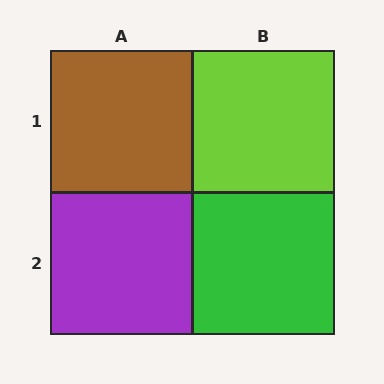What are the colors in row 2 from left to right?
Purple, green.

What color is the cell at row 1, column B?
Lime.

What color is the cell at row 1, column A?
Brown.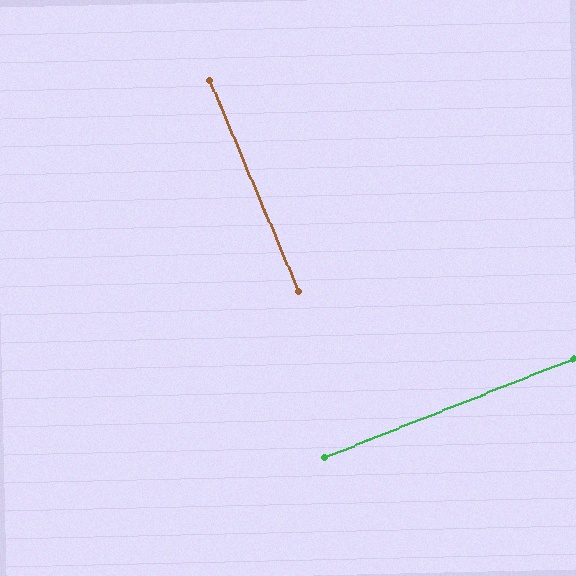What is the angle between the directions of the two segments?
Approximately 89 degrees.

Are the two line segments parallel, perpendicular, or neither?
Perpendicular — they meet at approximately 89°.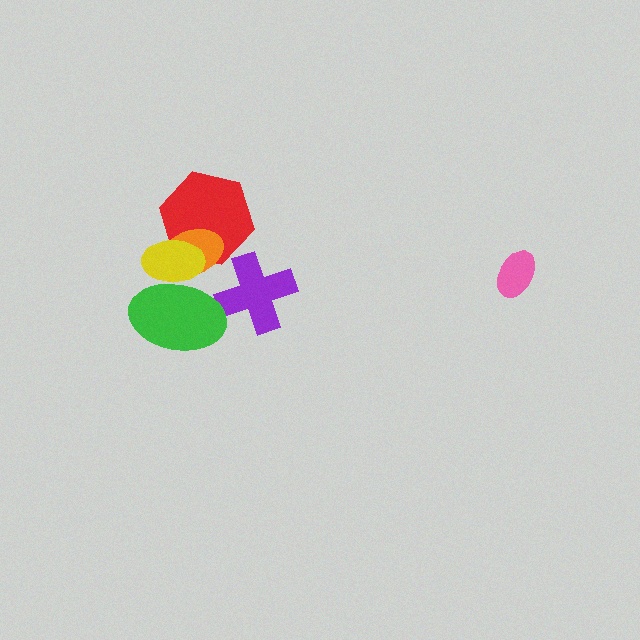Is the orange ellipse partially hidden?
Yes, it is partially covered by another shape.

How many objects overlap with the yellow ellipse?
3 objects overlap with the yellow ellipse.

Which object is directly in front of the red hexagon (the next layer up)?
The orange ellipse is directly in front of the red hexagon.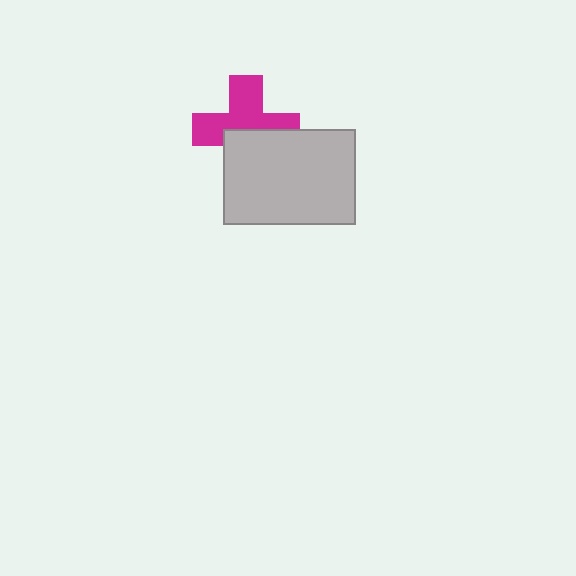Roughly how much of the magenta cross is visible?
About half of it is visible (roughly 58%).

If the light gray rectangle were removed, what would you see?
You would see the complete magenta cross.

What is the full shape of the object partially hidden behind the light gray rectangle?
The partially hidden object is a magenta cross.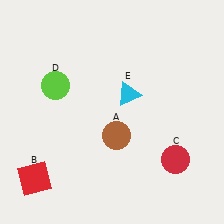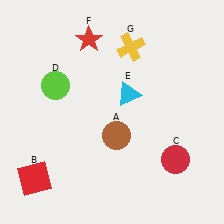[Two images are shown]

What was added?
A red star (F), a yellow cross (G) were added in Image 2.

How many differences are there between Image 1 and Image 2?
There are 2 differences between the two images.